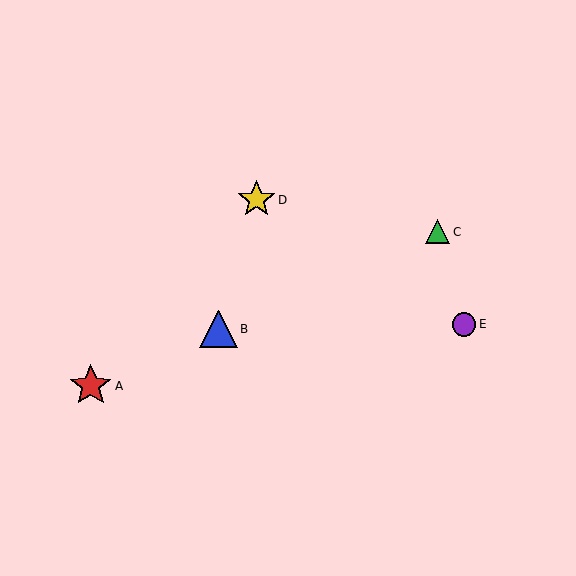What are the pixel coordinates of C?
Object C is at (438, 232).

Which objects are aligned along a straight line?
Objects A, B, C are aligned along a straight line.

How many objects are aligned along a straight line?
3 objects (A, B, C) are aligned along a straight line.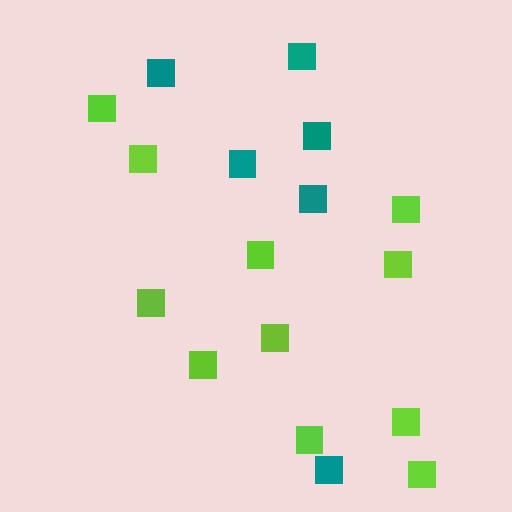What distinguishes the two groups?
There are 2 groups: one group of teal squares (6) and one group of lime squares (11).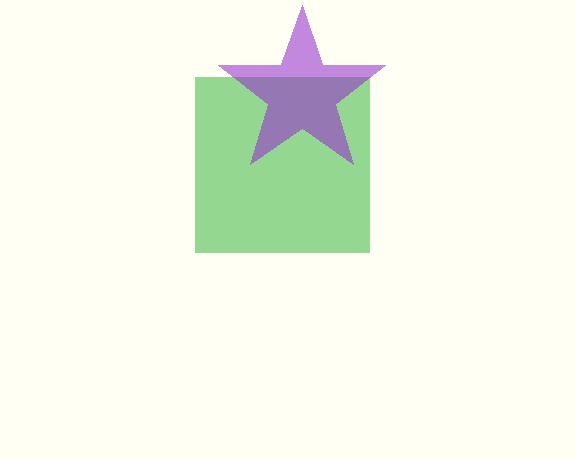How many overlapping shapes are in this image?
There are 2 overlapping shapes in the image.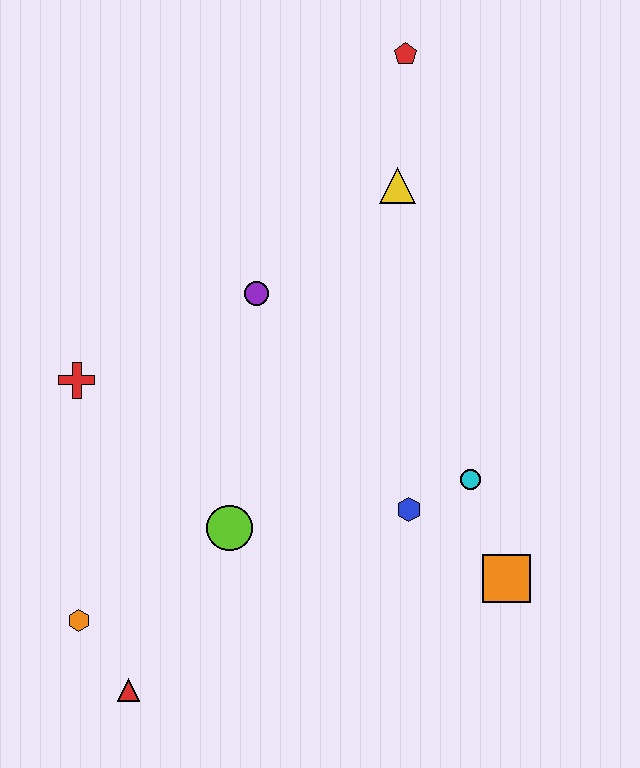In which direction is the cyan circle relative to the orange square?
The cyan circle is above the orange square.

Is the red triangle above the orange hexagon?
No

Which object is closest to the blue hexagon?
The cyan circle is closest to the blue hexagon.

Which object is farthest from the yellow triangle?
The red triangle is farthest from the yellow triangle.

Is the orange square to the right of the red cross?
Yes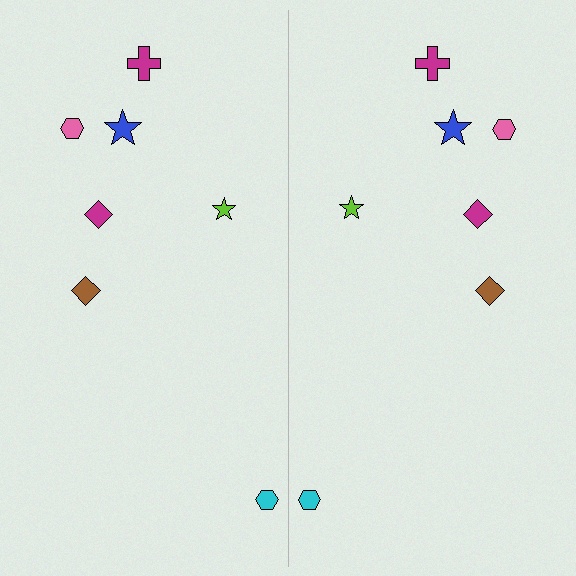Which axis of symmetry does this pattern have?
The pattern has a vertical axis of symmetry running through the center of the image.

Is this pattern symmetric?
Yes, this pattern has bilateral (reflection) symmetry.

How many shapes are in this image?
There are 14 shapes in this image.